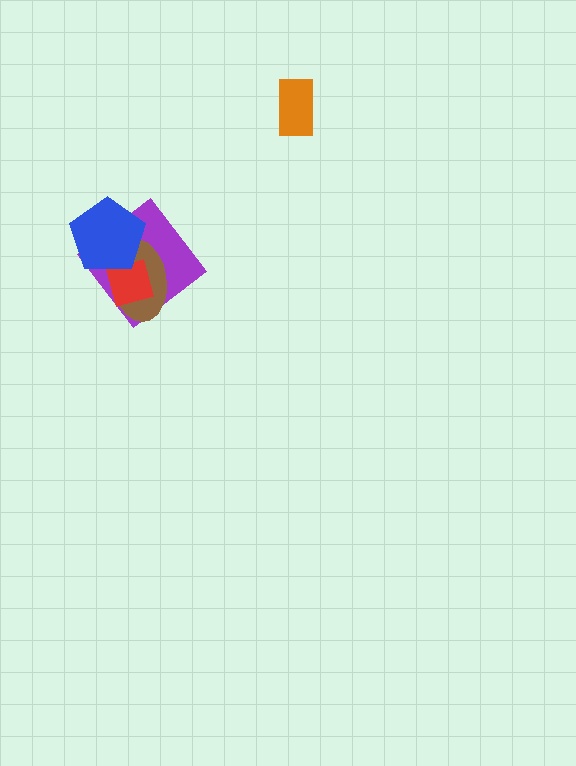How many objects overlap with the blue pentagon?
3 objects overlap with the blue pentagon.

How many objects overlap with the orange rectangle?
0 objects overlap with the orange rectangle.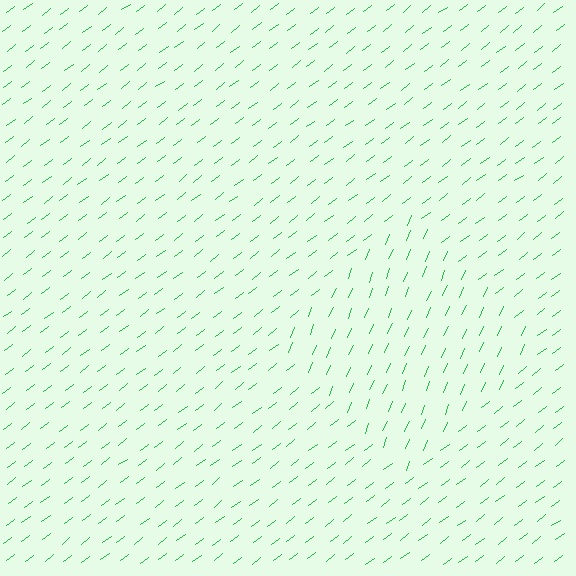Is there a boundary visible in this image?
Yes, there is a texture boundary formed by a change in line orientation.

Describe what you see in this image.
The image is filled with small green line segments. A diamond region in the image has lines oriented differently from the surrounding lines, creating a visible texture boundary.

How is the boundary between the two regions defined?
The boundary is defined purely by a change in line orientation (approximately 30 degrees difference). All lines are the same color and thickness.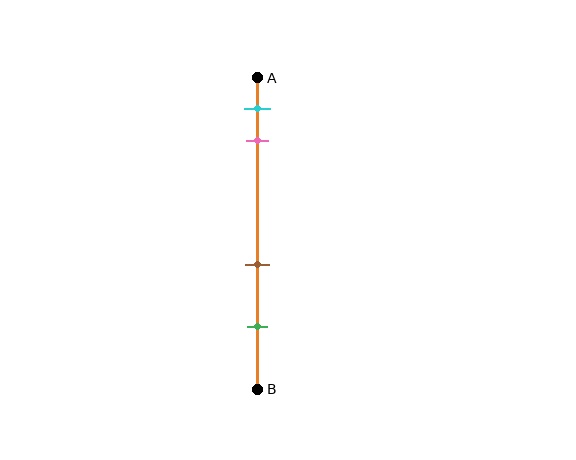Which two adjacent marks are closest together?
The cyan and pink marks are the closest adjacent pair.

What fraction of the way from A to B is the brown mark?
The brown mark is approximately 60% (0.6) of the way from A to B.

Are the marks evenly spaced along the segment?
No, the marks are not evenly spaced.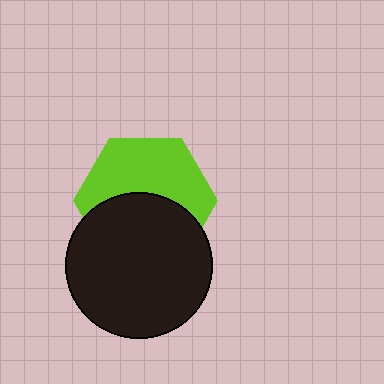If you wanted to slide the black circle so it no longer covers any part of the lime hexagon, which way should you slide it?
Slide it down — that is the most direct way to separate the two shapes.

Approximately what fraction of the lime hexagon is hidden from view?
Roughly 47% of the lime hexagon is hidden behind the black circle.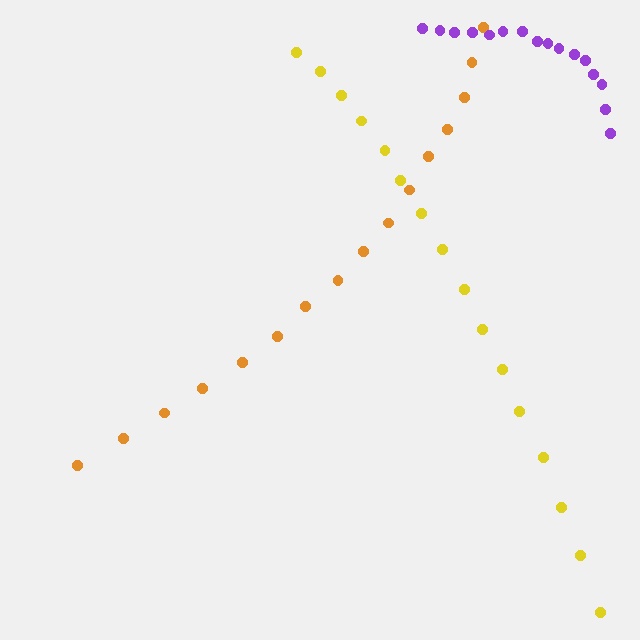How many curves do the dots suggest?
There are 3 distinct paths.